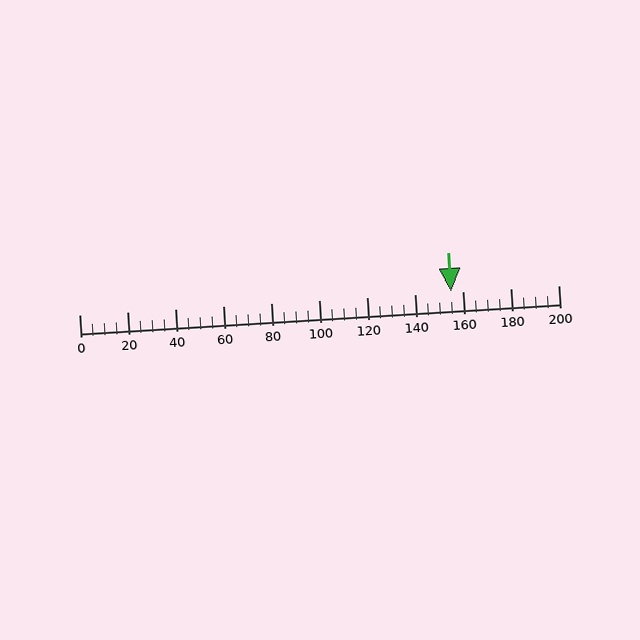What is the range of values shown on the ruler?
The ruler shows values from 0 to 200.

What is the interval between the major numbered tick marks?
The major tick marks are spaced 20 units apart.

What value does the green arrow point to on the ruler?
The green arrow points to approximately 155.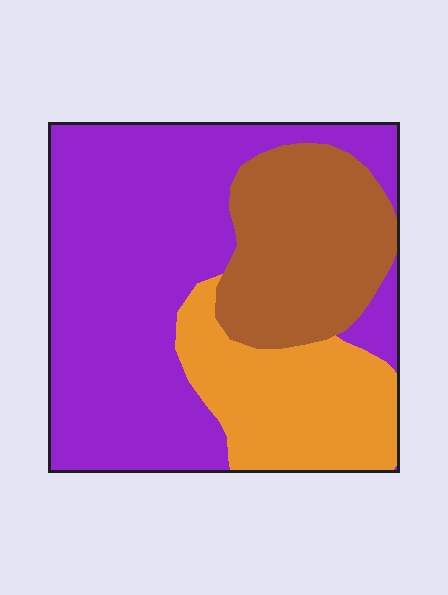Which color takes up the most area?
Purple, at roughly 55%.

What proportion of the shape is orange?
Orange takes up about one fifth (1/5) of the shape.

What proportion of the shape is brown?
Brown takes up about one quarter (1/4) of the shape.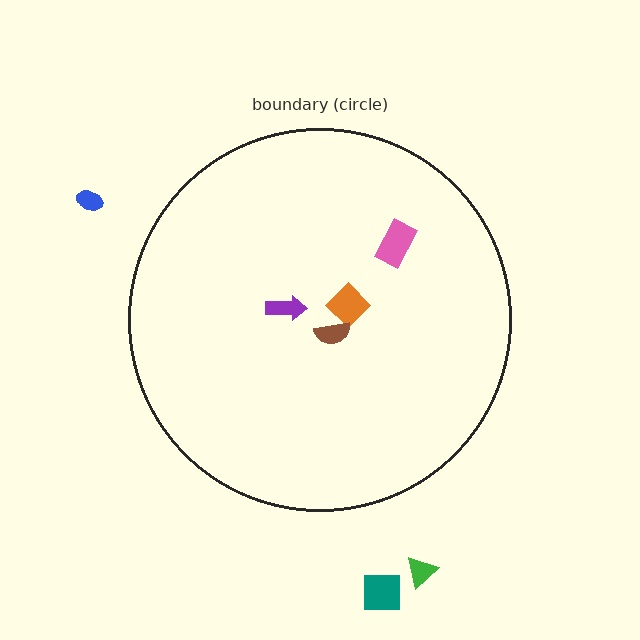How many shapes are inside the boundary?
4 inside, 3 outside.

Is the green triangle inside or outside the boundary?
Outside.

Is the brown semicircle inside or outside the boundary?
Inside.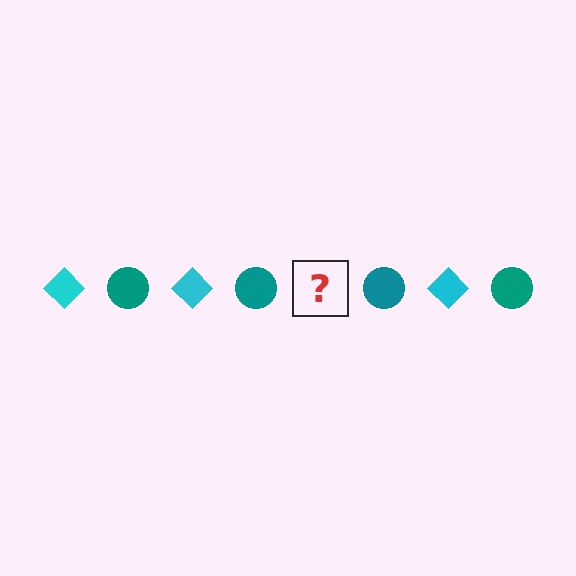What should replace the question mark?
The question mark should be replaced with a cyan diamond.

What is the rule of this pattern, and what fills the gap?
The rule is that the pattern alternates between cyan diamond and teal circle. The gap should be filled with a cyan diamond.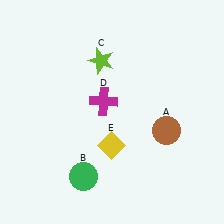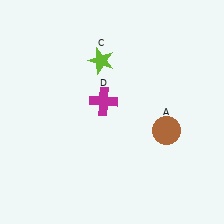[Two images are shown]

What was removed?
The yellow diamond (E), the green circle (B) were removed in Image 2.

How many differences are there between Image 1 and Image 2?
There are 2 differences between the two images.